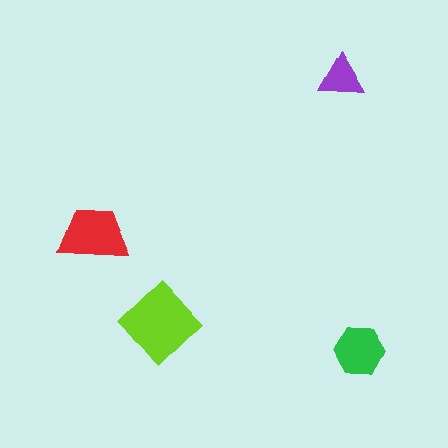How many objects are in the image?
There are 4 objects in the image.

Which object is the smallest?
The purple triangle.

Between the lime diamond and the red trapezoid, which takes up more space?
The lime diamond.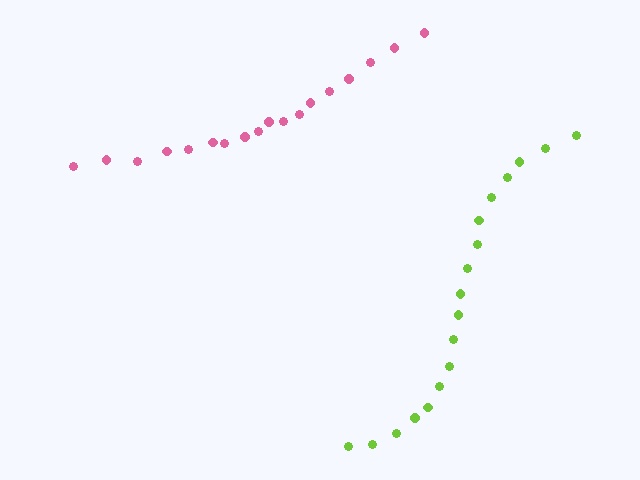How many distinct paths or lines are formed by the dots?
There are 2 distinct paths.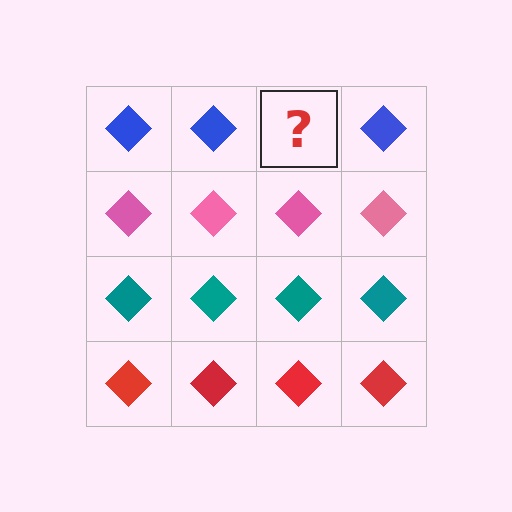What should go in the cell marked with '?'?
The missing cell should contain a blue diamond.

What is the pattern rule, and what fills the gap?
The rule is that each row has a consistent color. The gap should be filled with a blue diamond.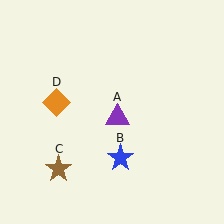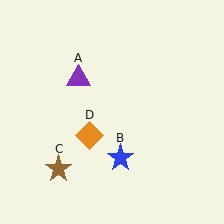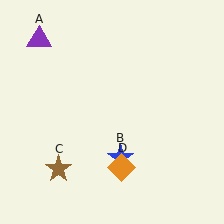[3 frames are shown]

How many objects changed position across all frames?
2 objects changed position: purple triangle (object A), orange diamond (object D).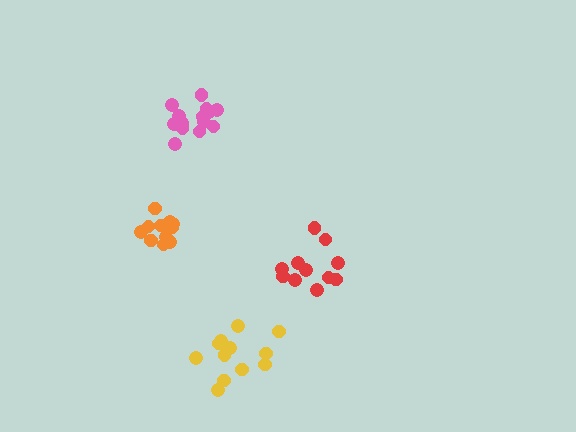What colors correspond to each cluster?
The clusters are colored: orange, yellow, red, pink.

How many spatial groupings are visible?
There are 4 spatial groupings.